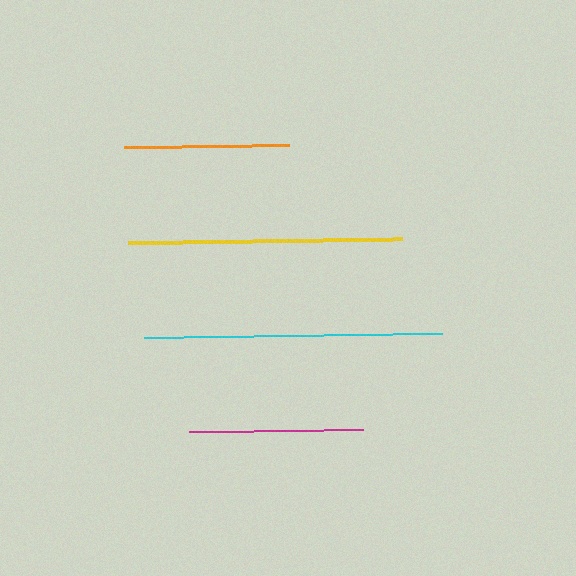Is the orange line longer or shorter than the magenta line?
The magenta line is longer than the orange line.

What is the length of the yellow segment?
The yellow segment is approximately 274 pixels long.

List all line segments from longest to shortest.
From longest to shortest: cyan, yellow, magenta, orange.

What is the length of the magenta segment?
The magenta segment is approximately 174 pixels long.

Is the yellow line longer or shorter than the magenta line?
The yellow line is longer than the magenta line.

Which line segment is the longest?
The cyan line is the longest at approximately 299 pixels.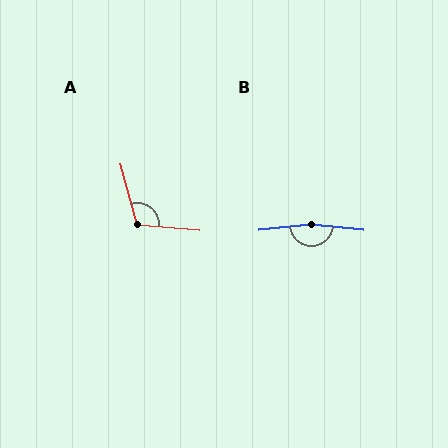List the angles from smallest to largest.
A (110°), B (168°).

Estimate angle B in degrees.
Approximately 168 degrees.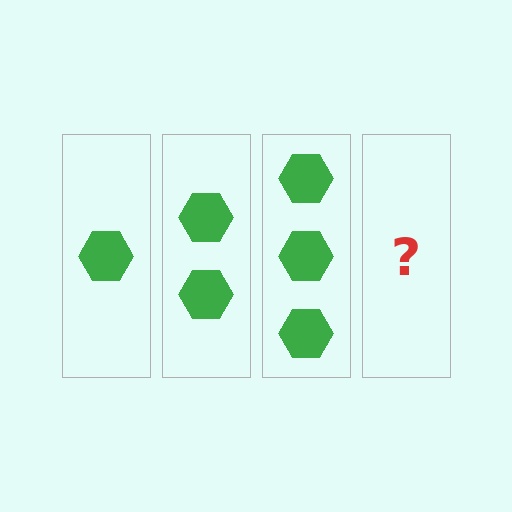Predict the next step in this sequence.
The next step is 4 hexagons.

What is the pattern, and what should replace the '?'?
The pattern is that each step adds one more hexagon. The '?' should be 4 hexagons.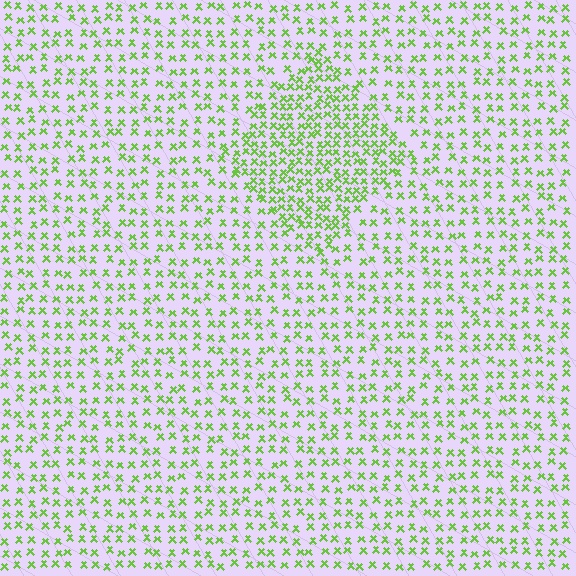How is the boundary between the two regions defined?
The boundary is defined by a change in element density (approximately 1.9x ratio). All elements are the same color, size, and shape.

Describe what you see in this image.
The image contains small lime elements arranged at two different densities. A diamond-shaped region is visible where the elements are more densely packed than the surrounding area.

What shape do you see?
I see a diamond.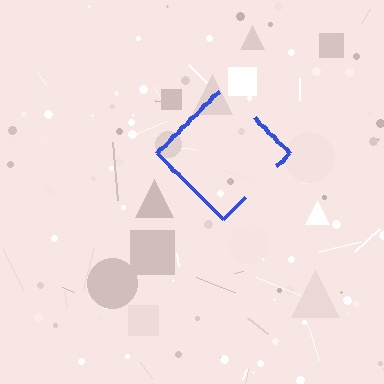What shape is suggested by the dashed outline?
The dashed outline suggests a diamond.